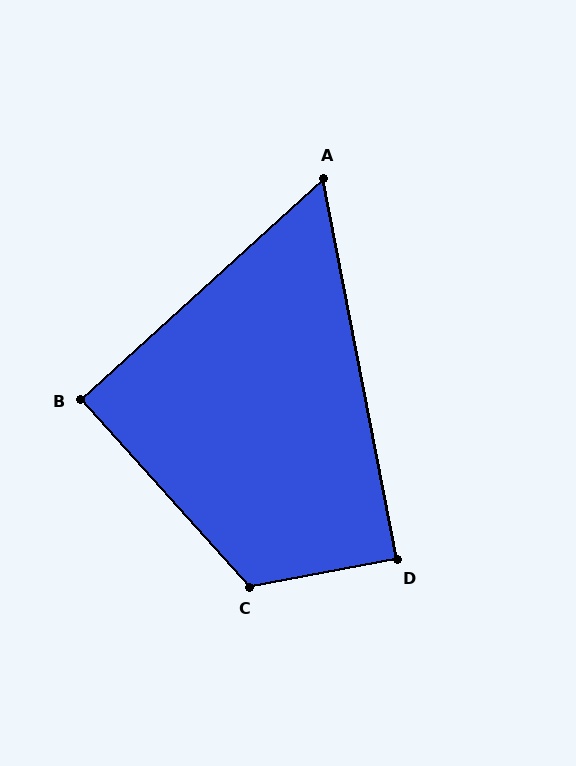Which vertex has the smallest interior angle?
A, at approximately 59 degrees.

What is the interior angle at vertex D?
Approximately 90 degrees (approximately right).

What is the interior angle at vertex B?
Approximately 90 degrees (approximately right).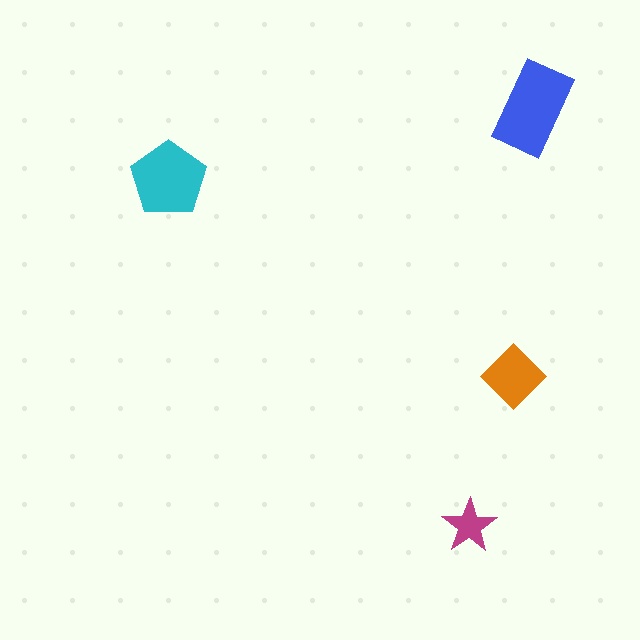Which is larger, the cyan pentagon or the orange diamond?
The cyan pentagon.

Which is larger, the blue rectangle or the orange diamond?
The blue rectangle.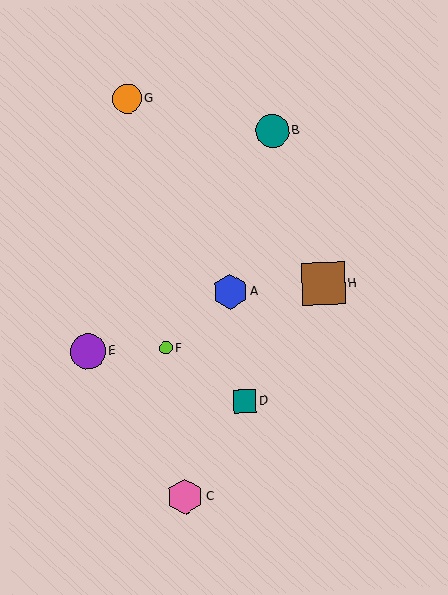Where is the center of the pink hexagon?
The center of the pink hexagon is at (185, 497).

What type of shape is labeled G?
Shape G is an orange circle.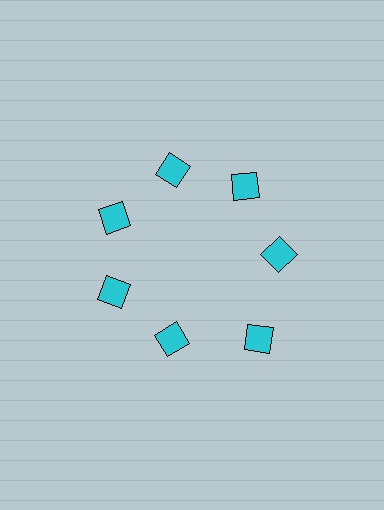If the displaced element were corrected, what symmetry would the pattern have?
It would have 7-fold rotational symmetry — the pattern would map onto itself every 51 degrees.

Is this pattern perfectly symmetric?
No. The 7 cyan squares are arranged in a ring, but one element near the 5 o'clock position is pushed outward from the center, breaking the 7-fold rotational symmetry.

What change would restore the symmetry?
The symmetry would be restored by moving it inward, back onto the ring so that all 7 squares sit at equal angles and equal distance from the center.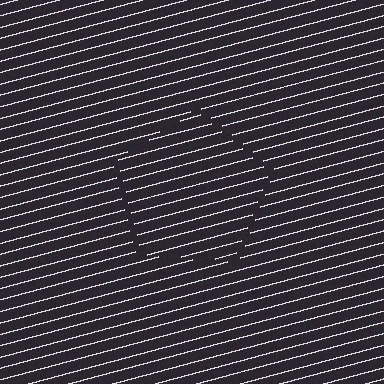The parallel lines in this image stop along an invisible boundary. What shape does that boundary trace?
An illusory pentagon. The interior of the shape contains the same grating, shifted by half a period — the contour is defined by the phase discontinuity where line-ends from the inner and outer gratings abut.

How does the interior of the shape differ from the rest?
The interior of the shape contains the same grating, shifted by half a period — the contour is defined by the phase discontinuity where line-ends from the inner and outer gratings abut.